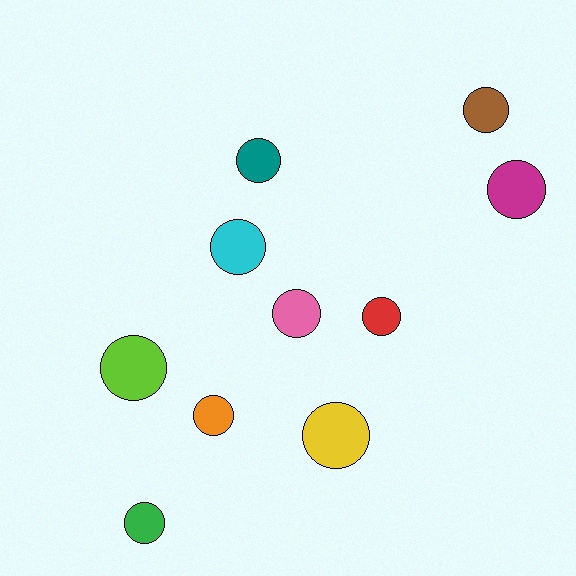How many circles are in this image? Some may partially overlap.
There are 10 circles.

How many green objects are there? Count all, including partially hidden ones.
There is 1 green object.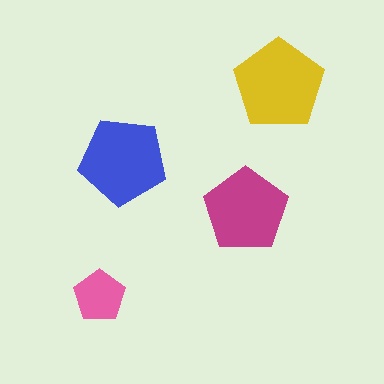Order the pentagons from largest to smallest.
the yellow one, the blue one, the magenta one, the pink one.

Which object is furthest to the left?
The pink pentagon is leftmost.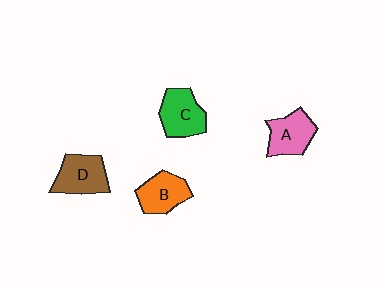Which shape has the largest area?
Shape D (brown).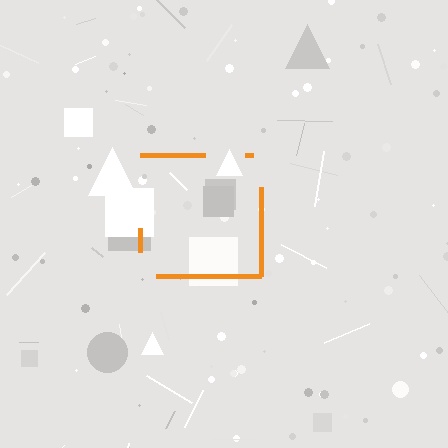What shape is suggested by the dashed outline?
The dashed outline suggests a square.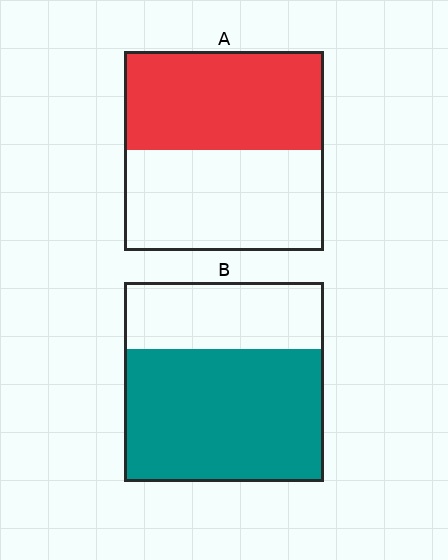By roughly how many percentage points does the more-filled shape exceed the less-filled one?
By roughly 15 percentage points (B over A).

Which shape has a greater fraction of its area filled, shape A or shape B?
Shape B.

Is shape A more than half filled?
Roughly half.